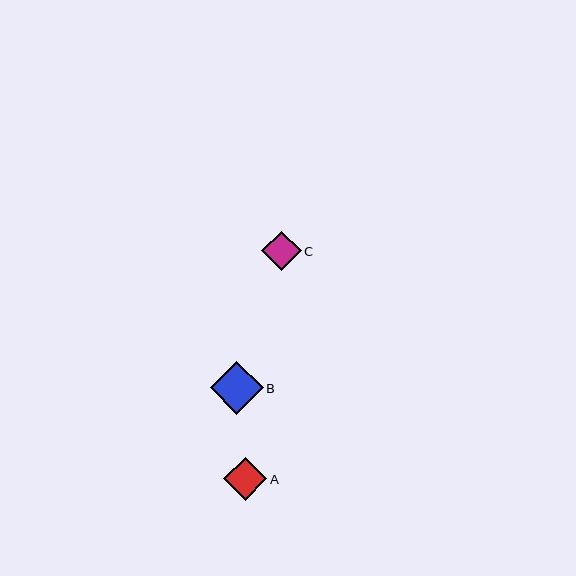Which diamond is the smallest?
Diamond C is the smallest with a size of approximately 39 pixels.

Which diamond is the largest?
Diamond B is the largest with a size of approximately 53 pixels.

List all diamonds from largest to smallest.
From largest to smallest: B, A, C.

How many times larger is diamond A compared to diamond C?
Diamond A is approximately 1.1 times the size of diamond C.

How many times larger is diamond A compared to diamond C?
Diamond A is approximately 1.1 times the size of diamond C.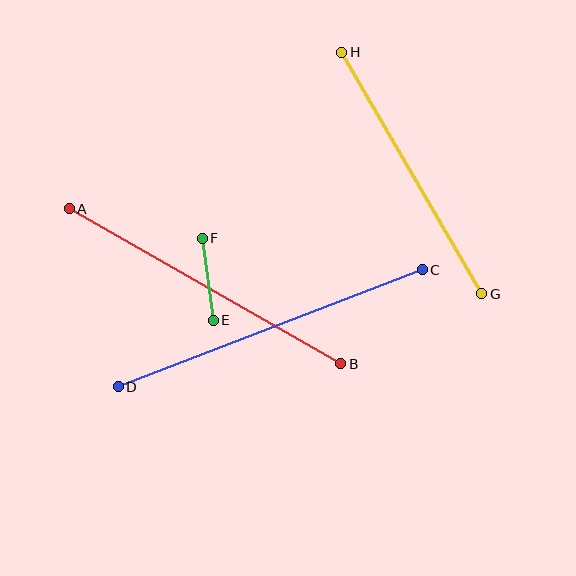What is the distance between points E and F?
The distance is approximately 83 pixels.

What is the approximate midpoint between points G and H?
The midpoint is at approximately (412, 173) pixels.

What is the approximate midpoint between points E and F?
The midpoint is at approximately (208, 279) pixels.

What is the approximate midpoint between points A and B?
The midpoint is at approximately (205, 286) pixels.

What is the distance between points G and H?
The distance is approximately 279 pixels.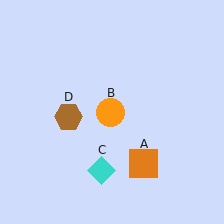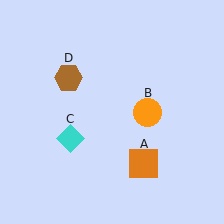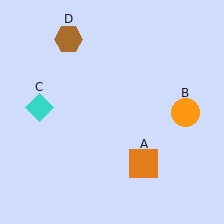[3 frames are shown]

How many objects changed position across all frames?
3 objects changed position: orange circle (object B), cyan diamond (object C), brown hexagon (object D).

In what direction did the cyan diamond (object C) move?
The cyan diamond (object C) moved up and to the left.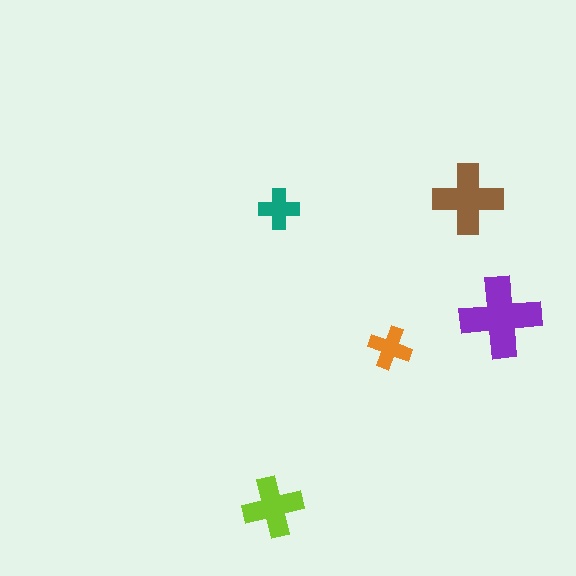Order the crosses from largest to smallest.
the purple one, the brown one, the lime one, the orange one, the teal one.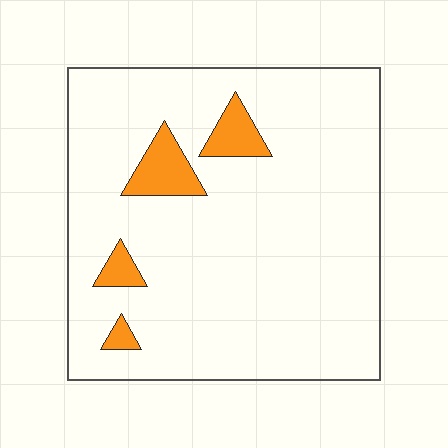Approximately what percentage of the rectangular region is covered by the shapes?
Approximately 10%.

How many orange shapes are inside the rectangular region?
4.